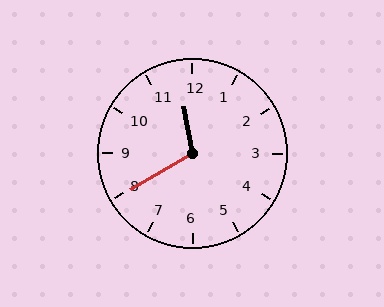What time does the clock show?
11:40.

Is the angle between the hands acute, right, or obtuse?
It is obtuse.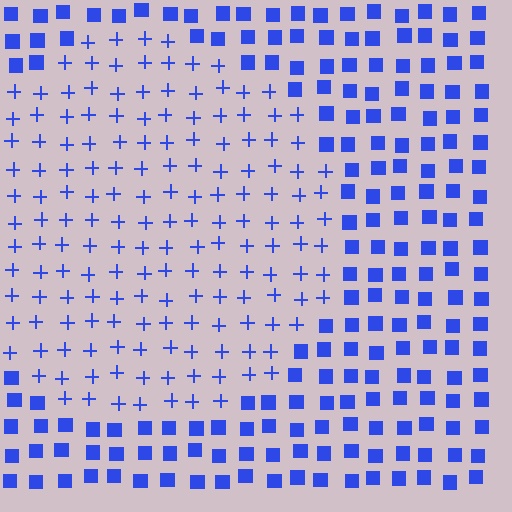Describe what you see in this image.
The image is filled with small blue elements arranged in a uniform grid. A circle-shaped region contains plus signs, while the surrounding area contains squares. The boundary is defined purely by the change in element shape.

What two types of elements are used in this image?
The image uses plus signs inside the circle region and squares outside it.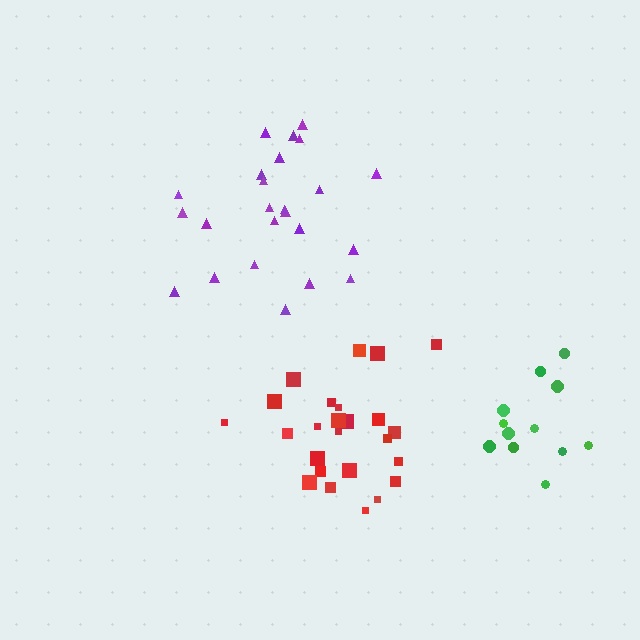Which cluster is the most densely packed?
Red.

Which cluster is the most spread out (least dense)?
Purple.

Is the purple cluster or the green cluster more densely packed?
Green.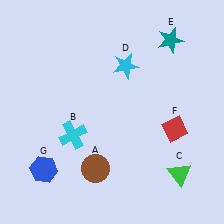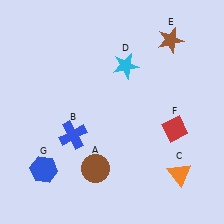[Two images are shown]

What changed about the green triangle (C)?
In Image 1, C is green. In Image 2, it changed to orange.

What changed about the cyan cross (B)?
In Image 1, B is cyan. In Image 2, it changed to blue.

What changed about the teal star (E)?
In Image 1, E is teal. In Image 2, it changed to brown.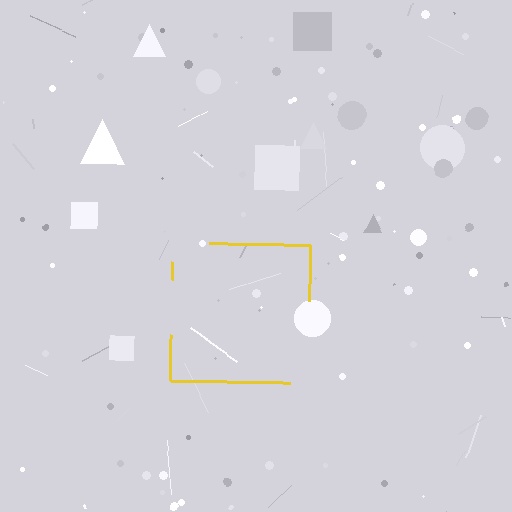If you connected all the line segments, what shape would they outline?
They would outline a square.